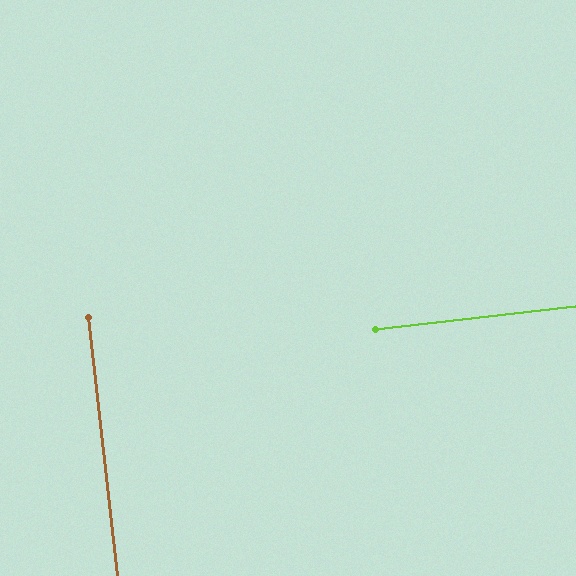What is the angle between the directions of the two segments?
Approximately 90 degrees.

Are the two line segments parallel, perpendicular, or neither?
Perpendicular — they meet at approximately 90°.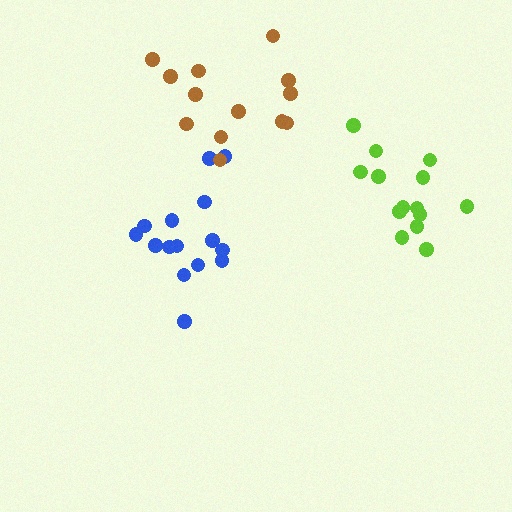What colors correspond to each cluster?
The clusters are colored: lime, blue, brown.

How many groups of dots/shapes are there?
There are 3 groups.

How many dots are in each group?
Group 1: 14 dots, Group 2: 15 dots, Group 3: 14 dots (43 total).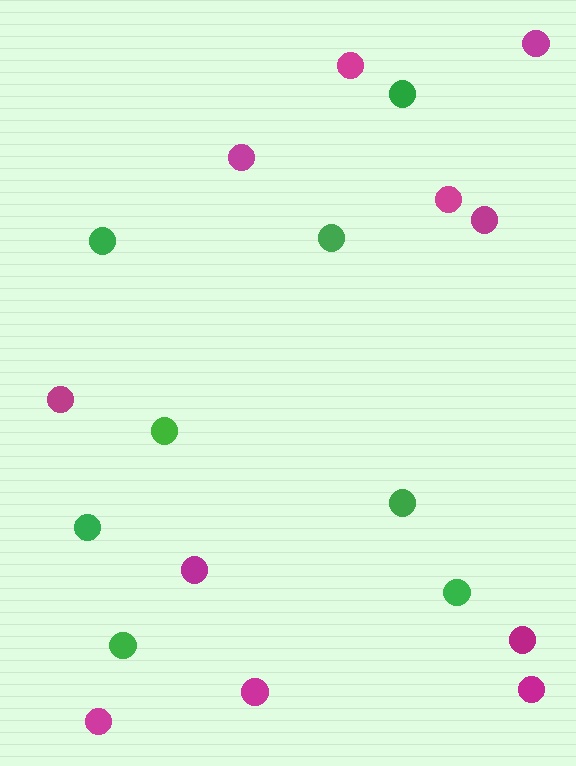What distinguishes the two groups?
There are 2 groups: one group of green circles (8) and one group of magenta circles (11).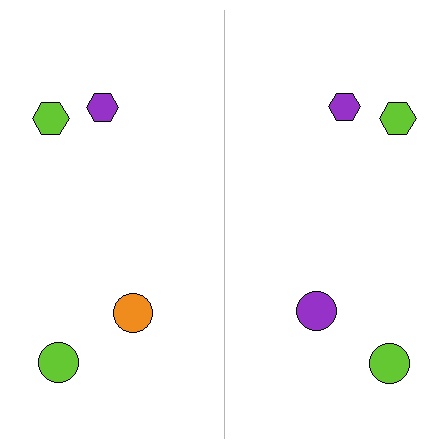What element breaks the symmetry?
The purple circle on the right side breaks the symmetry — its mirror counterpart is orange.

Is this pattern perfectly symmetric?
No, the pattern is not perfectly symmetric. The purple circle on the right side breaks the symmetry — its mirror counterpart is orange.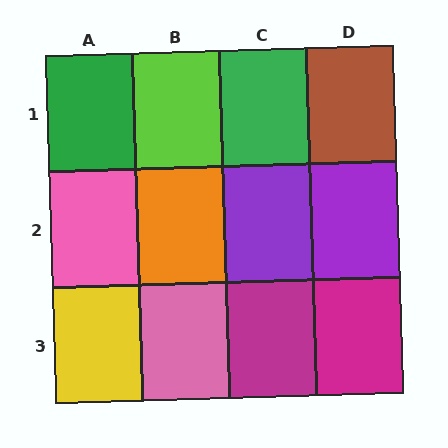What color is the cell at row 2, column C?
Purple.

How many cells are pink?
2 cells are pink.